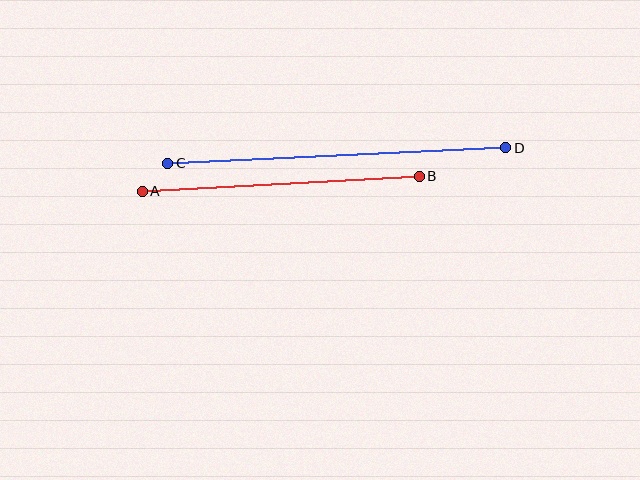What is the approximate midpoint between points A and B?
The midpoint is at approximately (281, 184) pixels.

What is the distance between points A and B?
The distance is approximately 277 pixels.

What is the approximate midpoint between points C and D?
The midpoint is at approximately (337, 156) pixels.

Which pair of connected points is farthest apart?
Points C and D are farthest apart.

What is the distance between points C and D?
The distance is approximately 339 pixels.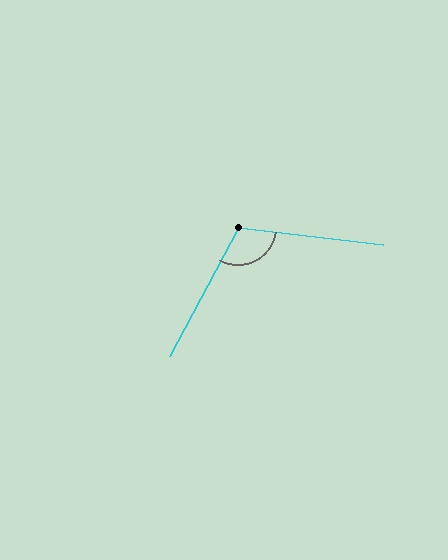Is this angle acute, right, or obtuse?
It is obtuse.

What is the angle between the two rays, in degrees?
Approximately 112 degrees.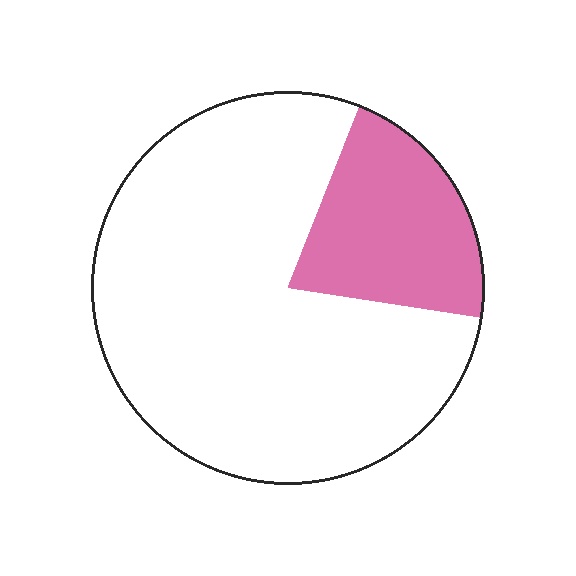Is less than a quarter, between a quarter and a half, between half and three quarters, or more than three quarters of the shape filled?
Less than a quarter.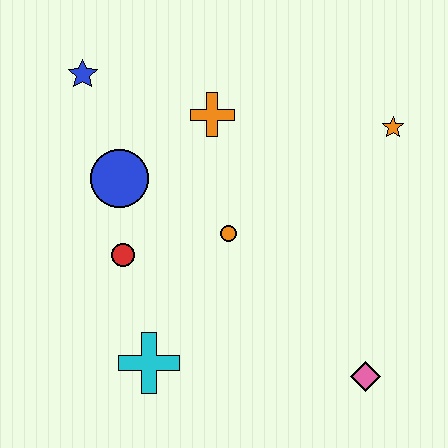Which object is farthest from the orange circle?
The blue star is farthest from the orange circle.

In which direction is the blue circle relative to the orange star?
The blue circle is to the left of the orange star.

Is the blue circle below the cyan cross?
No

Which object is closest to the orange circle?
The red circle is closest to the orange circle.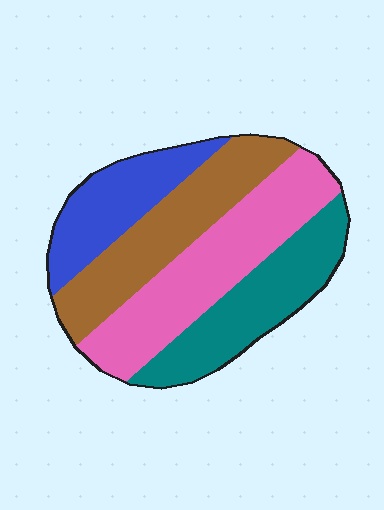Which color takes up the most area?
Pink, at roughly 30%.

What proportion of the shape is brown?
Brown covers around 25% of the shape.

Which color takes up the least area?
Blue, at roughly 20%.